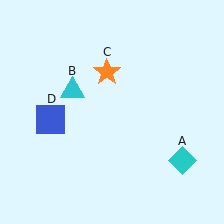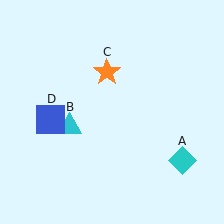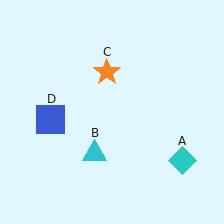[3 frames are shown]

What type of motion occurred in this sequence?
The cyan triangle (object B) rotated counterclockwise around the center of the scene.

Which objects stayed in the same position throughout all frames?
Cyan diamond (object A) and orange star (object C) and blue square (object D) remained stationary.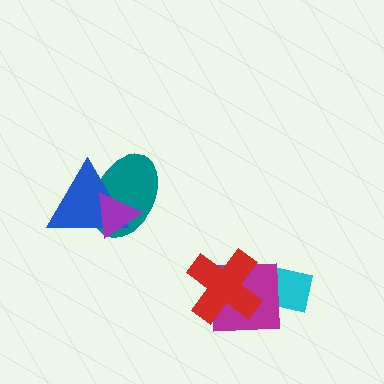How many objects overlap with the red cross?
1 object overlaps with the red cross.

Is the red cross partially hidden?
No, no other shape covers it.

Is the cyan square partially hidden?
Yes, it is partially covered by another shape.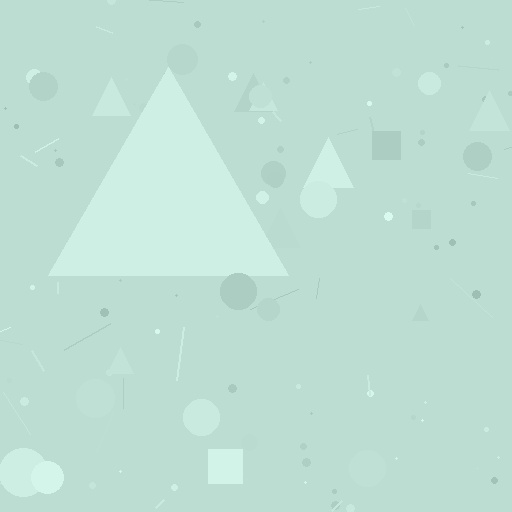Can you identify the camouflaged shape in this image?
The camouflaged shape is a triangle.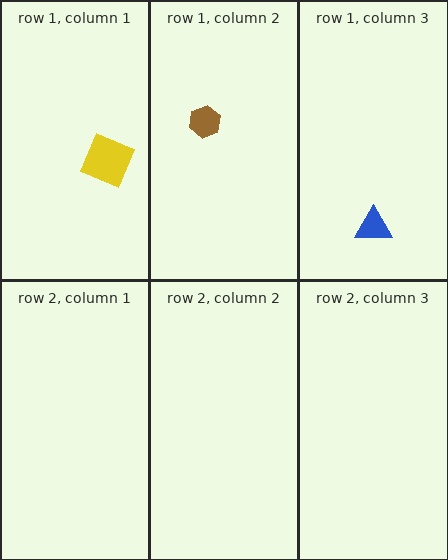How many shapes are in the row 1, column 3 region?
1.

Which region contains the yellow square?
The row 1, column 1 region.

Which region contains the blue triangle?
The row 1, column 3 region.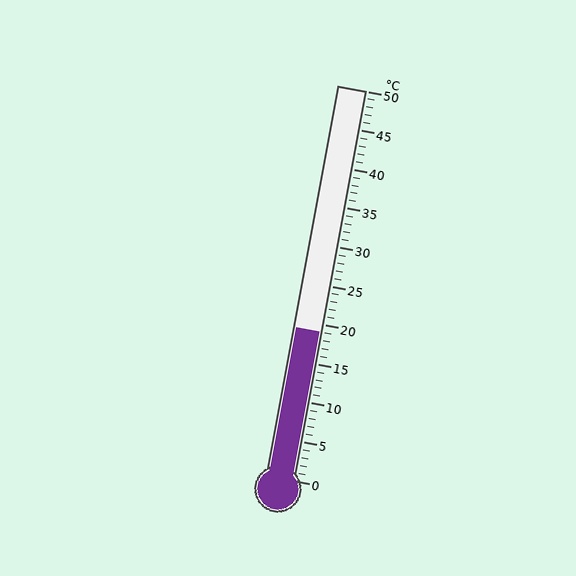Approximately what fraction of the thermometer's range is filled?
The thermometer is filled to approximately 40% of its range.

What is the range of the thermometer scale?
The thermometer scale ranges from 0°C to 50°C.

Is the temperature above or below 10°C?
The temperature is above 10°C.